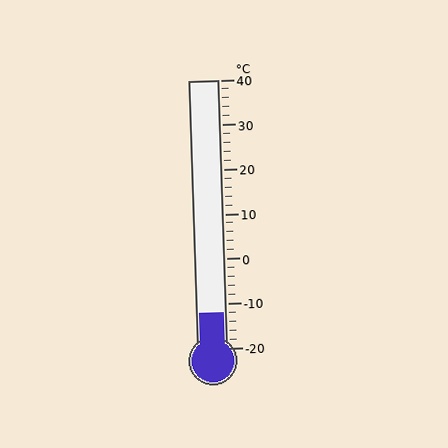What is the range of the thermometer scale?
The thermometer scale ranges from -20°C to 40°C.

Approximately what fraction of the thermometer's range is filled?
The thermometer is filled to approximately 15% of its range.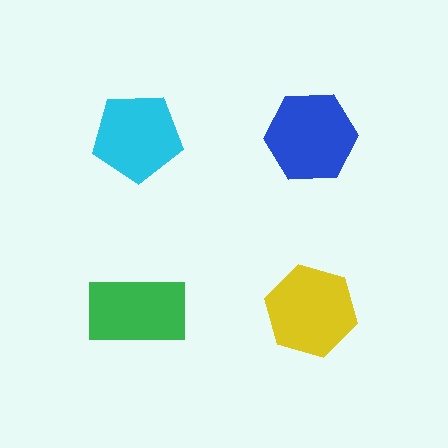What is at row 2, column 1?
A green rectangle.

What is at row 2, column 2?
A yellow hexagon.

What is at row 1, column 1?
A cyan pentagon.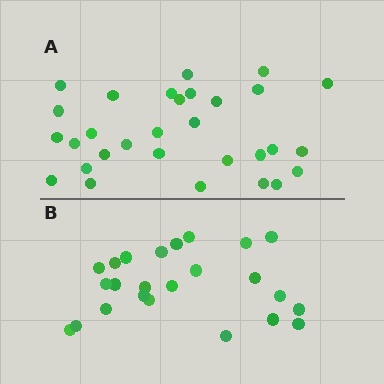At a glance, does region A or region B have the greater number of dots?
Region A (the top region) has more dots.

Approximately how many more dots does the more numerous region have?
Region A has about 6 more dots than region B.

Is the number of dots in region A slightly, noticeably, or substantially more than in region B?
Region A has noticeably more, but not dramatically so. The ratio is roughly 1.2 to 1.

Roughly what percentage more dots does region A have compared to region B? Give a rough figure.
About 25% more.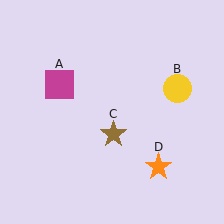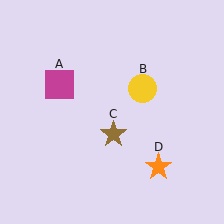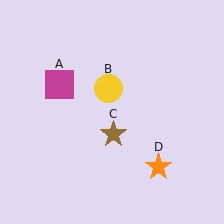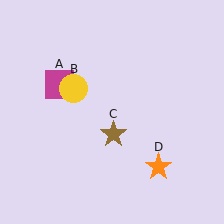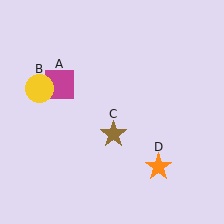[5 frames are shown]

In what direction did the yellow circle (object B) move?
The yellow circle (object B) moved left.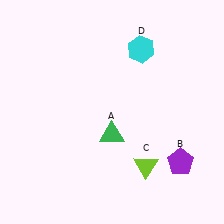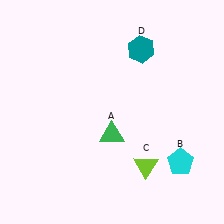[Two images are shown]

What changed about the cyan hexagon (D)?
In Image 1, D is cyan. In Image 2, it changed to teal.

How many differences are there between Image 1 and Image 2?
There are 2 differences between the two images.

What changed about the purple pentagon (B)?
In Image 1, B is purple. In Image 2, it changed to cyan.